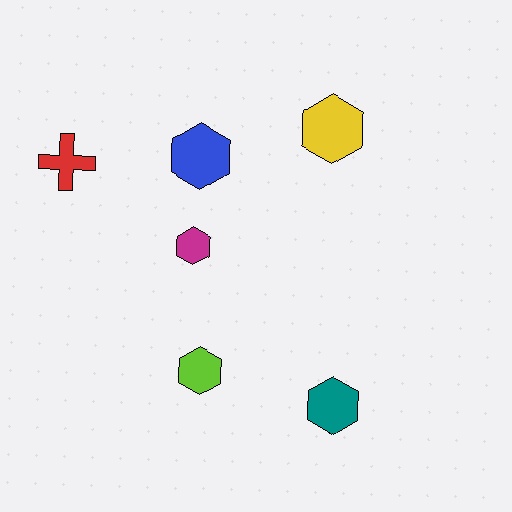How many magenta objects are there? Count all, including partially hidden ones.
There is 1 magenta object.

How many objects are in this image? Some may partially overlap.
There are 6 objects.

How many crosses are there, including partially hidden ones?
There is 1 cross.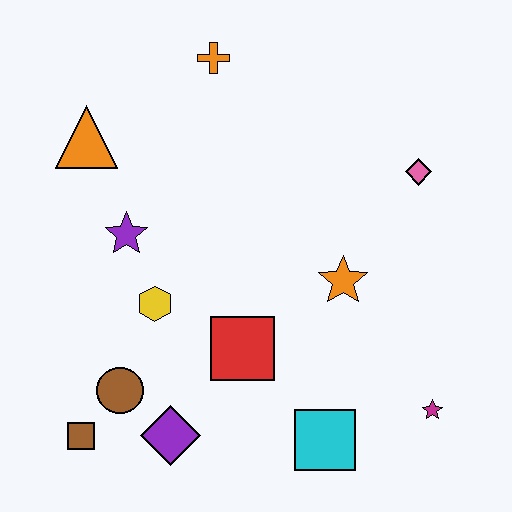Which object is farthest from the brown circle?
The pink diamond is farthest from the brown circle.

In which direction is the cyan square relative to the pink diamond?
The cyan square is below the pink diamond.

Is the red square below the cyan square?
No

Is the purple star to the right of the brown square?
Yes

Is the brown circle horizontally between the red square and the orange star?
No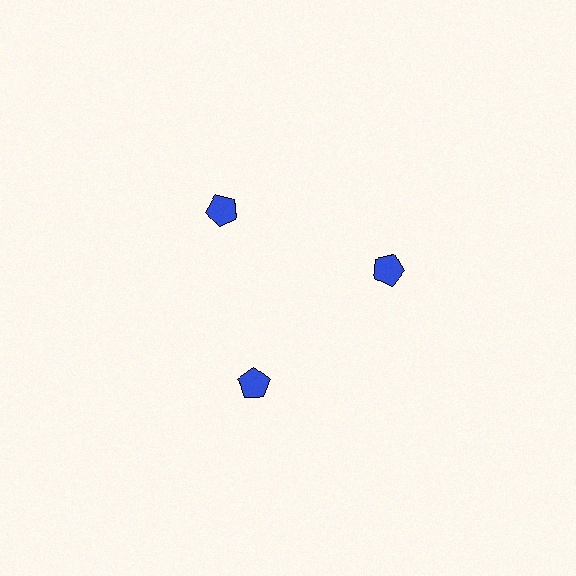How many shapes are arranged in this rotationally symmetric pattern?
There are 3 shapes, arranged in 3 groups of 1.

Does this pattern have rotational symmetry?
Yes, this pattern has 3-fold rotational symmetry. It looks the same after rotating 120 degrees around the center.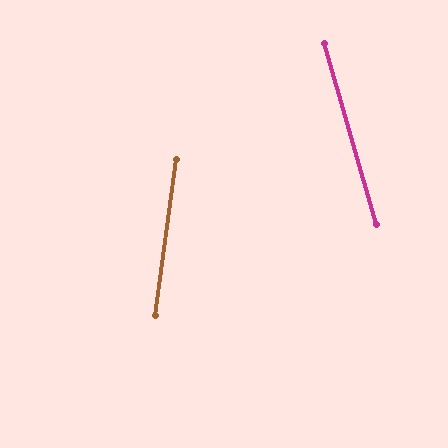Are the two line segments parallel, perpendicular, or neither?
Neither parallel nor perpendicular — they differ by about 23°.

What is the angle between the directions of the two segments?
Approximately 23 degrees.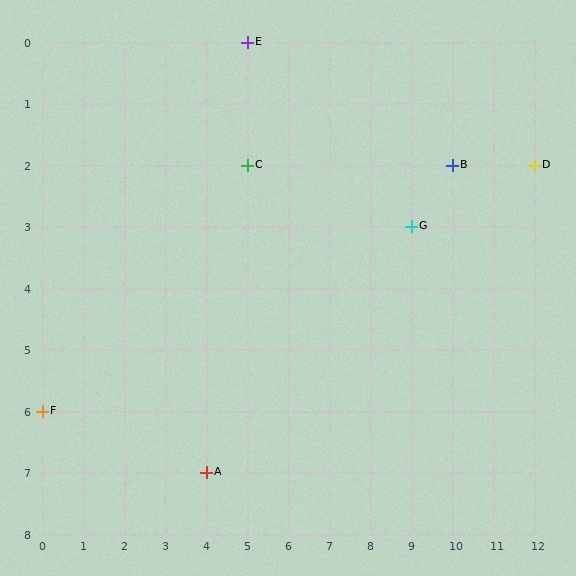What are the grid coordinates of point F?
Point F is at grid coordinates (0, 6).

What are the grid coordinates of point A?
Point A is at grid coordinates (4, 7).